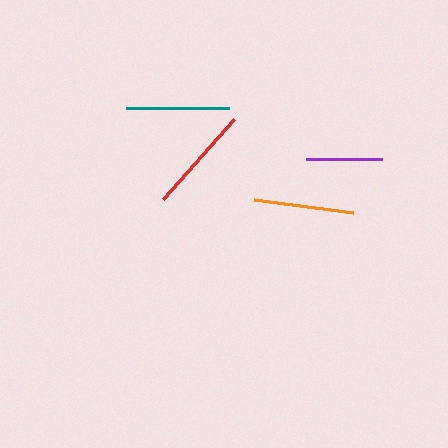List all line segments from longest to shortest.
From longest to shortest: red, teal, orange, purple.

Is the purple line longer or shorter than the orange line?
The orange line is longer than the purple line.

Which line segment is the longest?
The red line is the longest at approximately 106 pixels.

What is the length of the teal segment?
The teal segment is approximately 103 pixels long.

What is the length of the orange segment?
The orange segment is approximately 101 pixels long.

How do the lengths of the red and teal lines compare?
The red and teal lines are approximately the same length.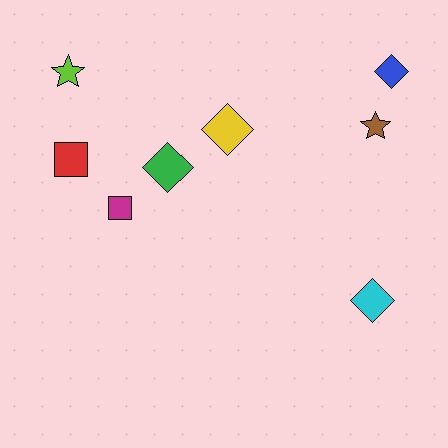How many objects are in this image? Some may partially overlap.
There are 8 objects.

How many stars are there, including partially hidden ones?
There are 2 stars.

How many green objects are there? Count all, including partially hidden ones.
There is 1 green object.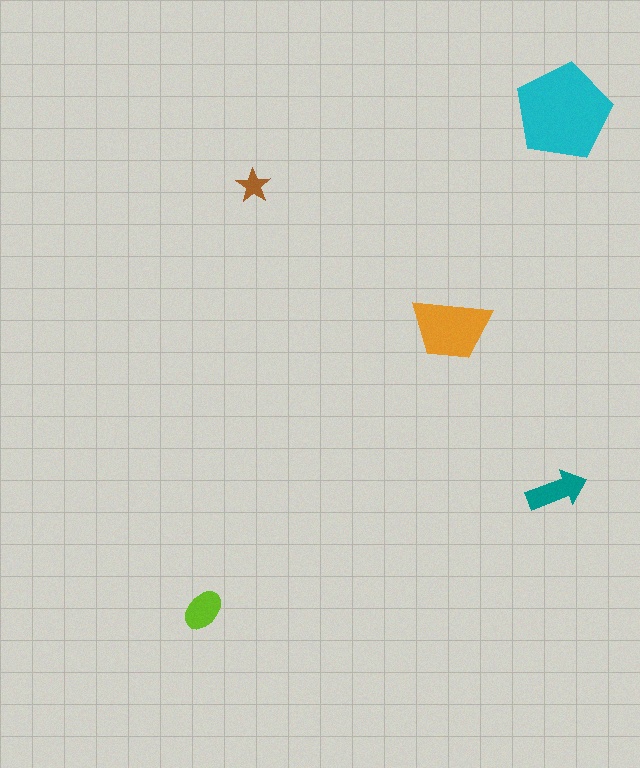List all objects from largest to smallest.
The cyan pentagon, the orange trapezoid, the teal arrow, the lime ellipse, the brown star.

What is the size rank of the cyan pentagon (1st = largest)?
1st.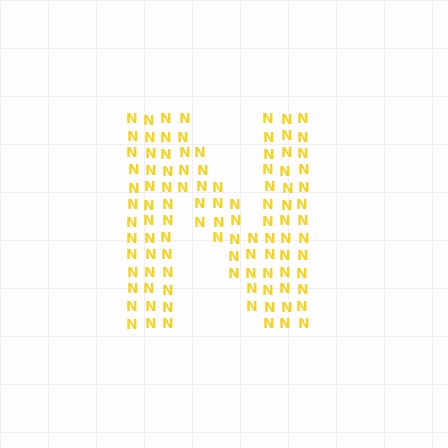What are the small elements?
The small elements are letter N's.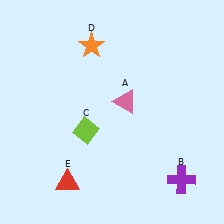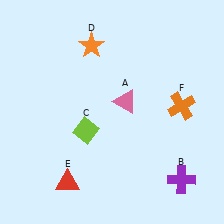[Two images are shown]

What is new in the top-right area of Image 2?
An orange cross (F) was added in the top-right area of Image 2.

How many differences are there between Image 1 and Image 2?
There is 1 difference between the two images.